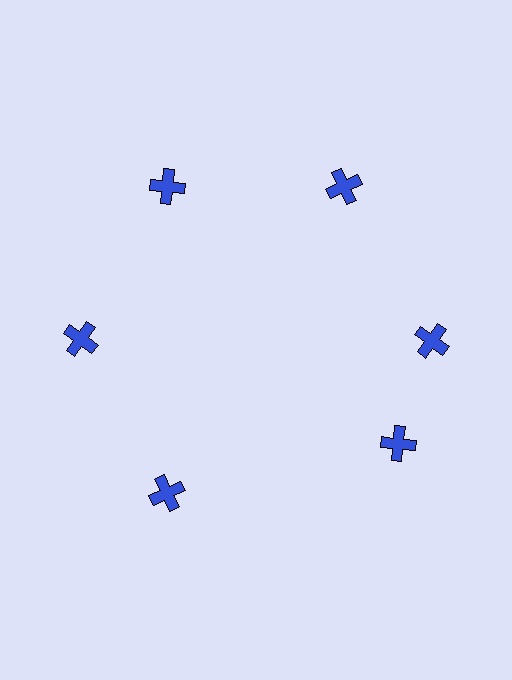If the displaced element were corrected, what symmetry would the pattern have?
It would have 6-fold rotational symmetry — the pattern would map onto itself every 60 degrees.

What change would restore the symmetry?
The symmetry would be restored by rotating it back into even spacing with its neighbors so that all 6 crosses sit at equal angles and equal distance from the center.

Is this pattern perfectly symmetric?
No. The 6 blue crosses are arranged in a ring, but one element near the 5 o'clock position is rotated out of alignment along the ring, breaking the 6-fold rotational symmetry.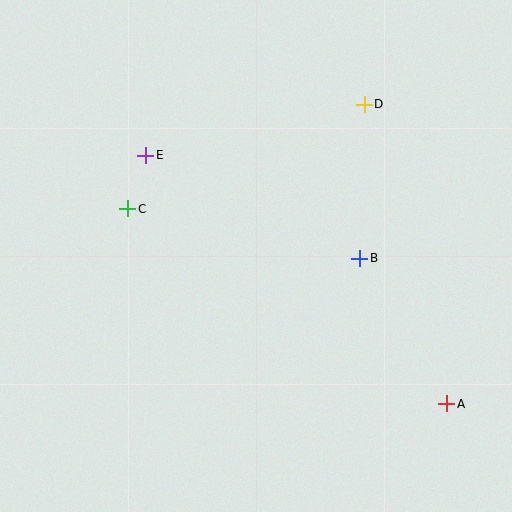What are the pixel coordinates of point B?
Point B is at (360, 258).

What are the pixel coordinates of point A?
Point A is at (447, 404).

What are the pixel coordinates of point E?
Point E is at (146, 155).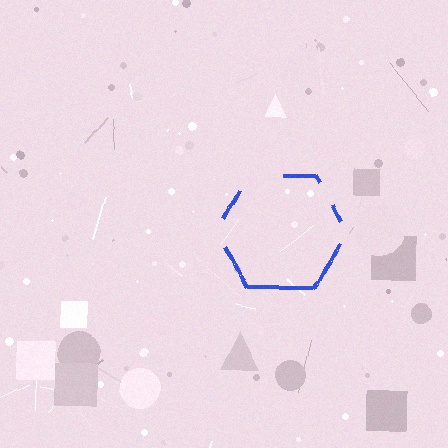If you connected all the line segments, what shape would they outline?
They would outline a hexagon.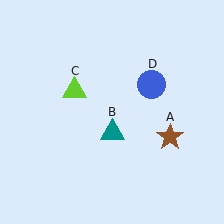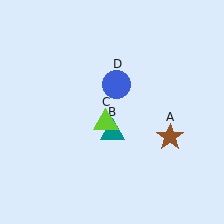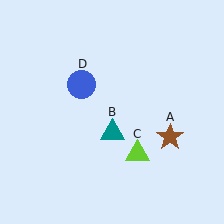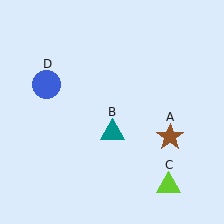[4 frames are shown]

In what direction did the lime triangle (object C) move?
The lime triangle (object C) moved down and to the right.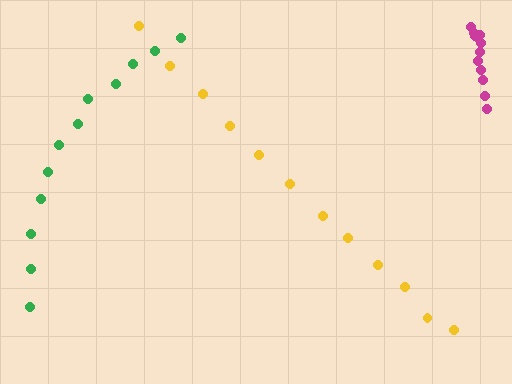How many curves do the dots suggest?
There are 3 distinct paths.